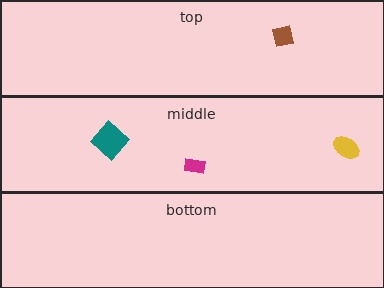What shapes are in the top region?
The brown square.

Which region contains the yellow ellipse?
The middle region.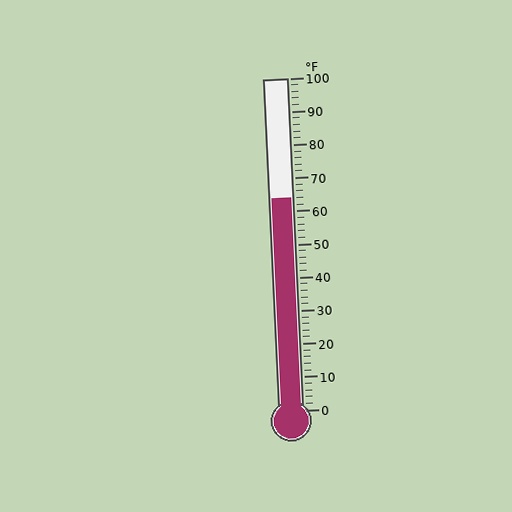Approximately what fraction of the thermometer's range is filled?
The thermometer is filled to approximately 65% of its range.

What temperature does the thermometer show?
The thermometer shows approximately 64°F.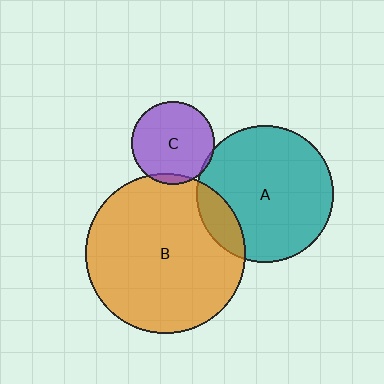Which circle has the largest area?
Circle B (orange).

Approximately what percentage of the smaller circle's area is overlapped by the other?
Approximately 5%.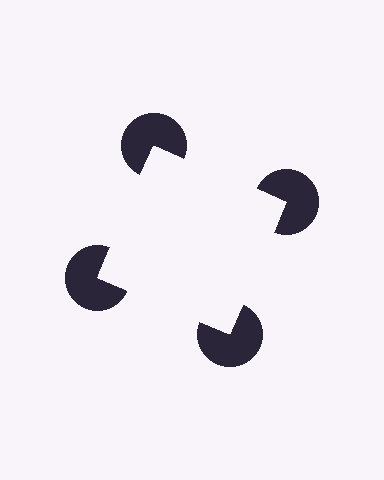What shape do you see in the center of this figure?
An illusory square — its edges are inferred from the aligned wedge cuts in the pac-man discs, not physically drawn.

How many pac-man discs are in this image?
There are 4 — one at each vertex of the illusory square.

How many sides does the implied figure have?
4 sides.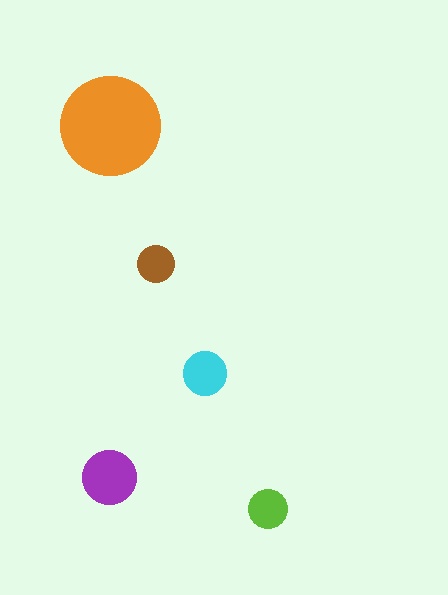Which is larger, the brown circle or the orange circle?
The orange one.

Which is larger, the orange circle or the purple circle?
The orange one.